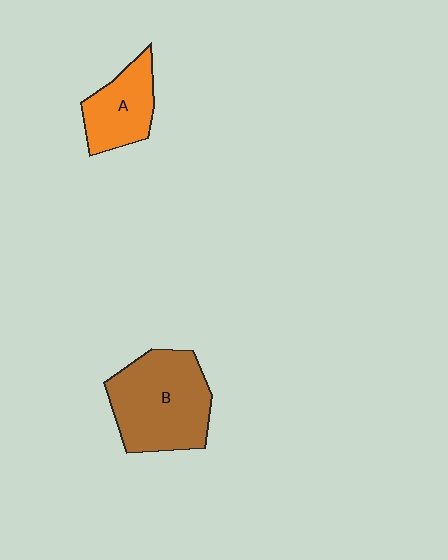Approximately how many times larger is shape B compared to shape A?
Approximately 1.7 times.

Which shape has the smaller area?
Shape A (orange).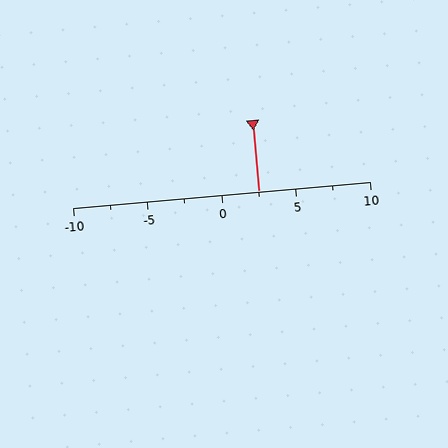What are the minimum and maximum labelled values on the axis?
The axis runs from -10 to 10.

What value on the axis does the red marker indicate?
The marker indicates approximately 2.5.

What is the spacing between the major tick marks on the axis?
The major ticks are spaced 5 apart.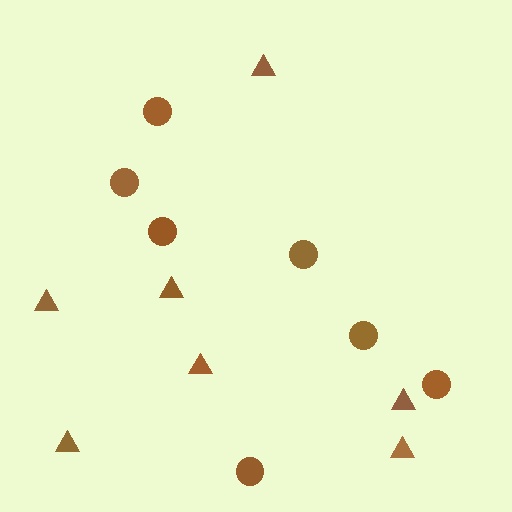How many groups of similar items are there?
There are 2 groups: one group of circles (7) and one group of triangles (7).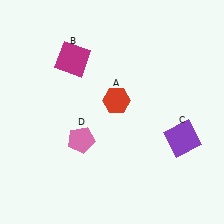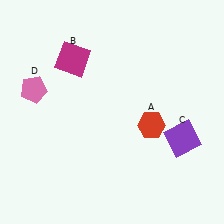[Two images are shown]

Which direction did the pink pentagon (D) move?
The pink pentagon (D) moved up.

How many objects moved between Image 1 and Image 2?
2 objects moved between the two images.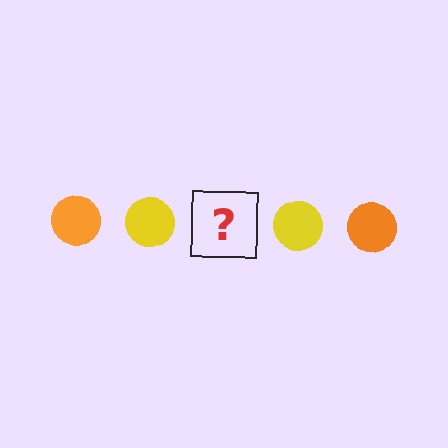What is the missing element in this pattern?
The missing element is an orange circle.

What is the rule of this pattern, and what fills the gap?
The rule is that the pattern cycles through orange, yellow circles. The gap should be filled with an orange circle.